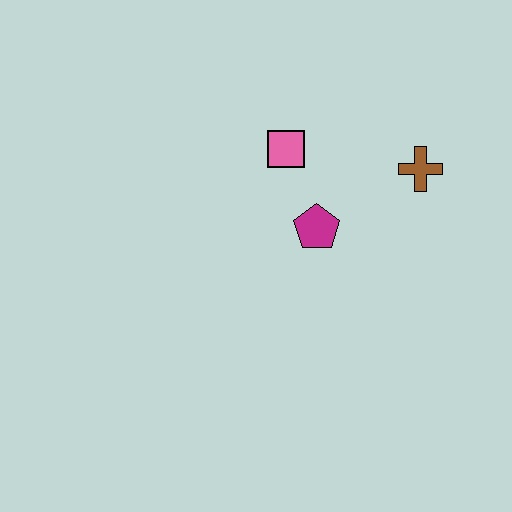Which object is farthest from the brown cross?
The pink square is farthest from the brown cross.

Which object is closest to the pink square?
The magenta pentagon is closest to the pink square.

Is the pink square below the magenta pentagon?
No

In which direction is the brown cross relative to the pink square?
The brown cross is to the right of the pink square.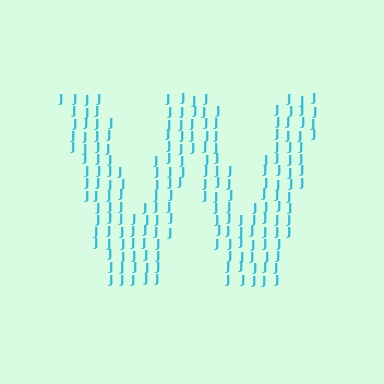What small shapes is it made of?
It is made of small letter J's.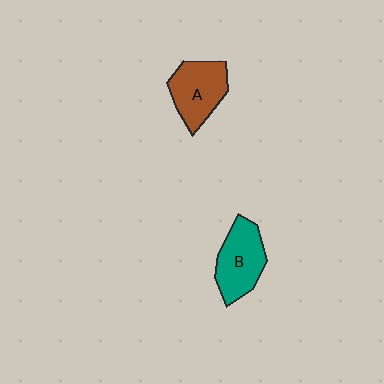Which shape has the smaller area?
Shape A (brown).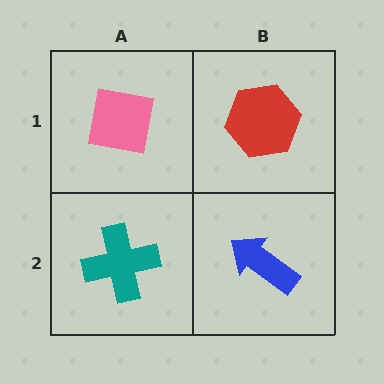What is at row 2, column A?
A teal cross.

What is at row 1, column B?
A red hexagon.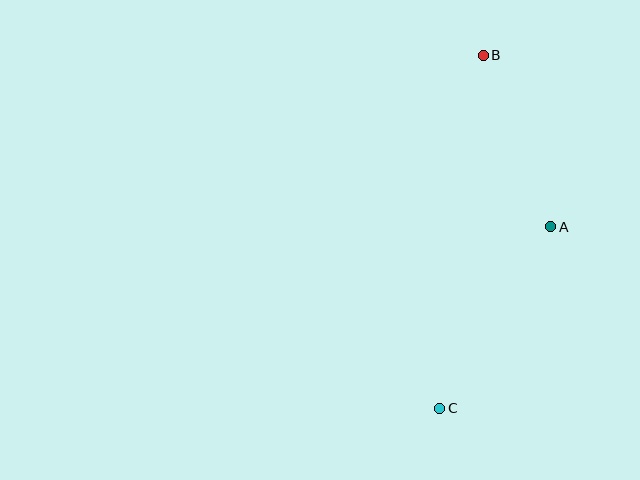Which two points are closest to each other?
Points A and B are closest to each other.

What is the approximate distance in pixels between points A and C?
The distance between A and C is approximately 213 pixels.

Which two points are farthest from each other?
Points B and C are farthest from each other.